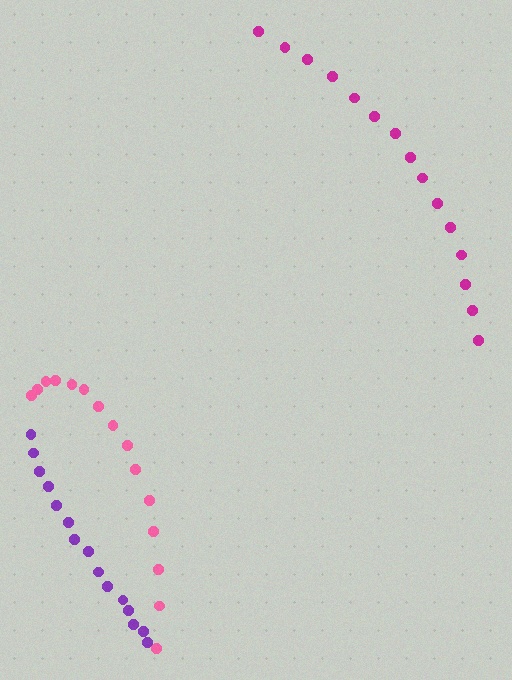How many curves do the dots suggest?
There are 3 distinct paths.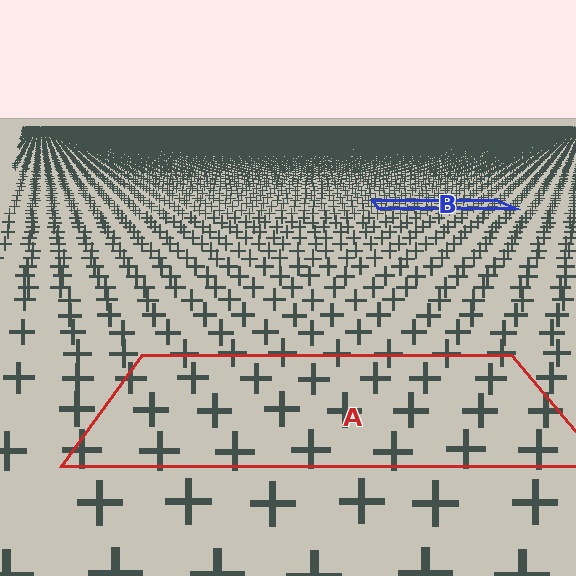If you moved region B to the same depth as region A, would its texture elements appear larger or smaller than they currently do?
They would appear larger. At a closer depth, the same texture elements are projected at a bigger on-screen size.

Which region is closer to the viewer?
Region A is closer. The texture elements there are larger and more spread out.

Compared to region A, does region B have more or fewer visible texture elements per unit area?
Region B has more texture elements per unit area — they are packed more densely because it is farther away.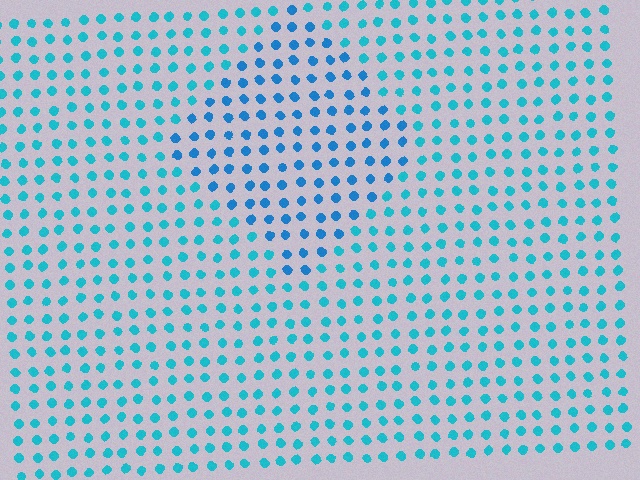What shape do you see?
I see a diamond.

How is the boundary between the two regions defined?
The boundary is defined purely by a slight shift in hue (about 21 degrees). Spacing, size, and orientation are identical on both sides.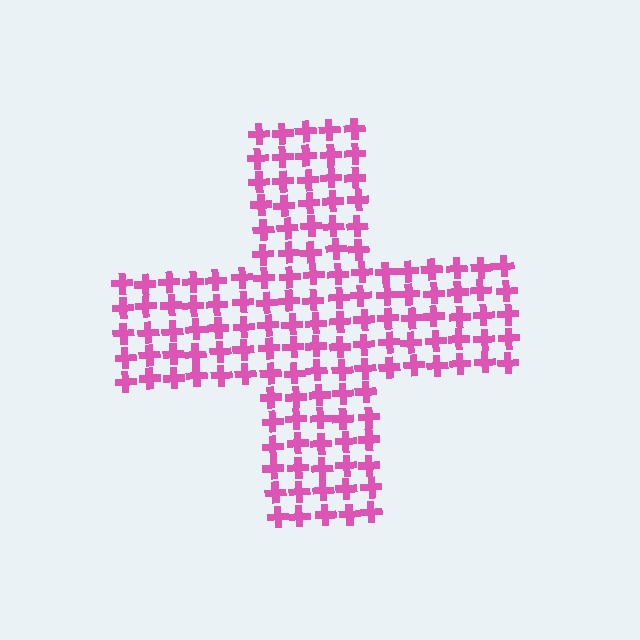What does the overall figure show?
The overall figure shows a cross.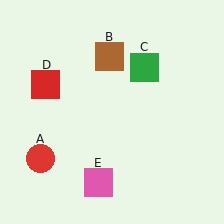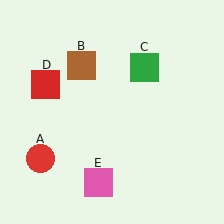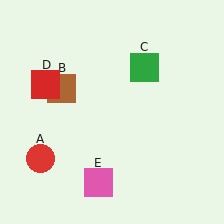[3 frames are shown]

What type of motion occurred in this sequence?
The brown square (object B) rotated counterclockwise around the center of the scene.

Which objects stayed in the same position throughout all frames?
Red circle (object A) and green square (object C) and red square (object D) and pink square (object E) remained stationary.